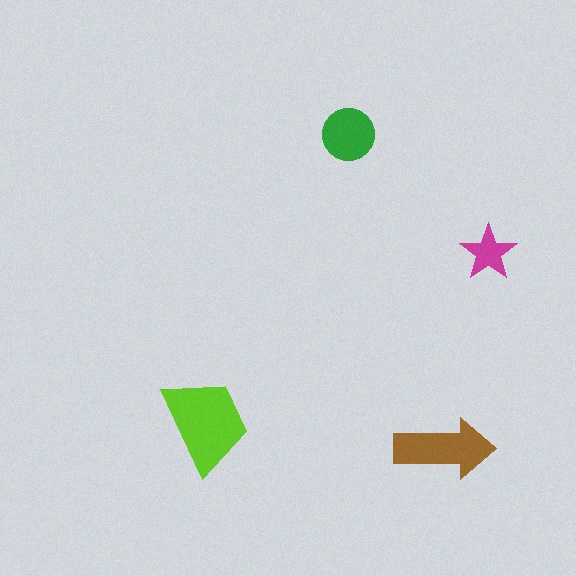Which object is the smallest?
The magenta star.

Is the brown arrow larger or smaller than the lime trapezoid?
Smaller.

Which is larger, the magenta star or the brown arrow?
The brown arrow.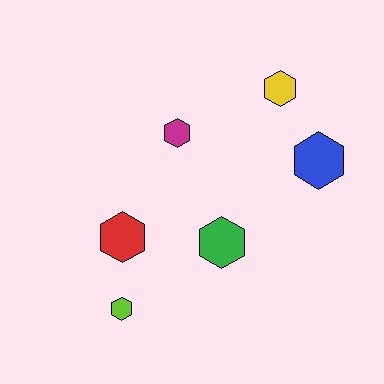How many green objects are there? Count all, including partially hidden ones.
There is 1 green object.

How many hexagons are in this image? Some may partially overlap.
There are 6 hexagons.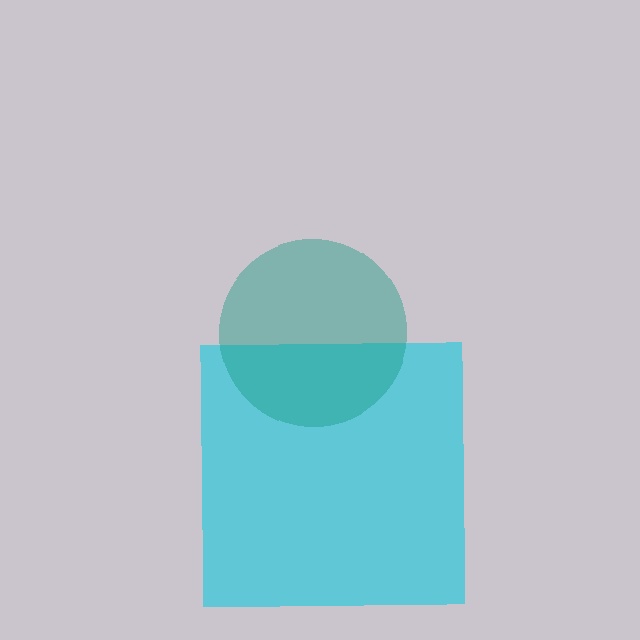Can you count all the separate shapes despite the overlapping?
Yes, there are 2 separate shapes.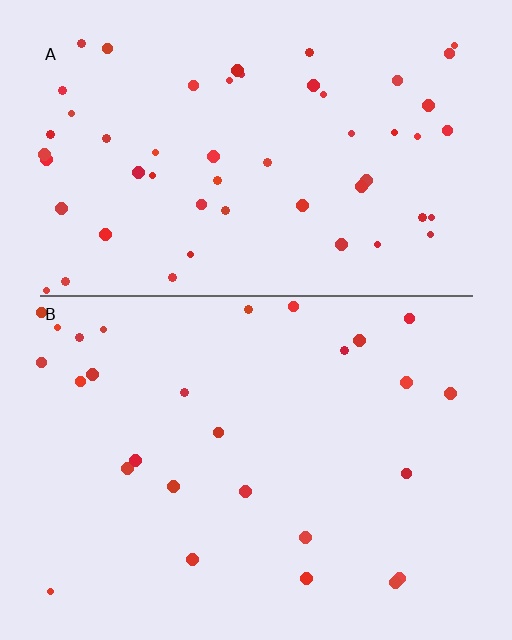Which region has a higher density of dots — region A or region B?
A (the top).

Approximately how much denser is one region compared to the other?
Approximately 2.0× — region A over region B.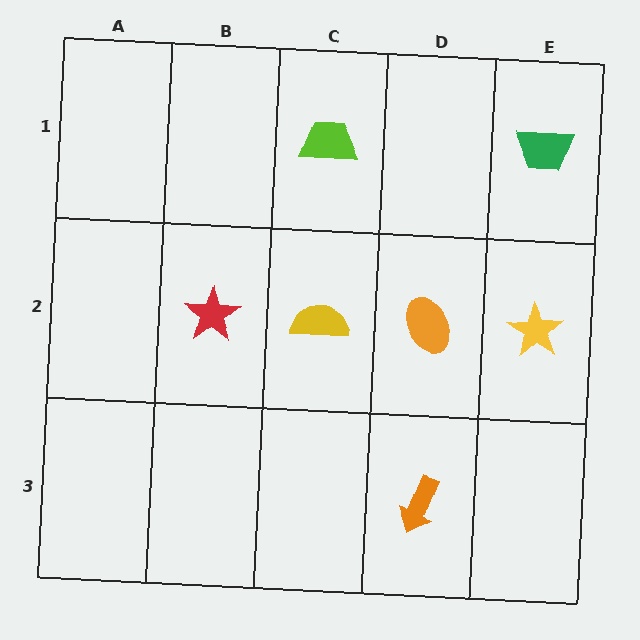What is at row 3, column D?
An orange arrow.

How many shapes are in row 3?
1 shape.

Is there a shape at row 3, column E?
No, that cell is empty.